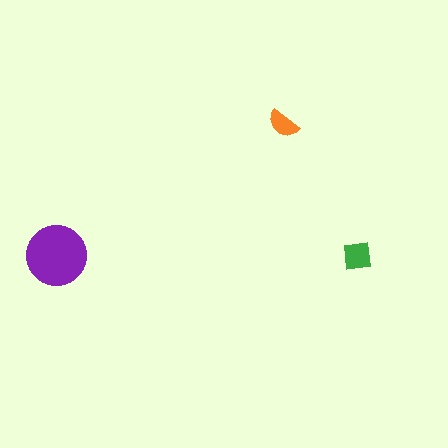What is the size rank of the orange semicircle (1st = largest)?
3rd.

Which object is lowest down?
The purple circle is bottommost.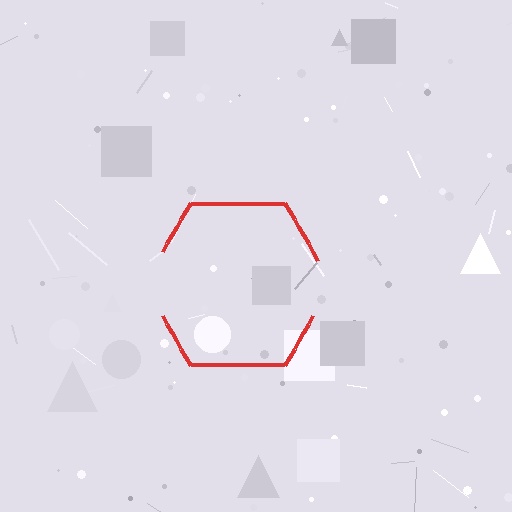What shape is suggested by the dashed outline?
The dashed outline suggests a hexagon.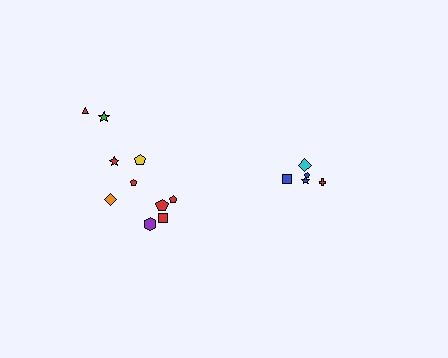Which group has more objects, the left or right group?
The left group.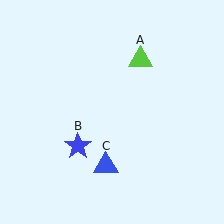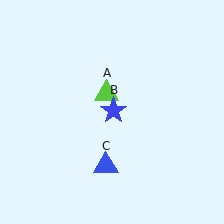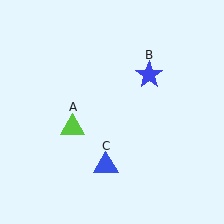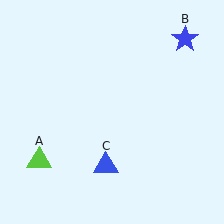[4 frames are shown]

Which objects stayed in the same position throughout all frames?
Blue triangle (object C) remained stationary.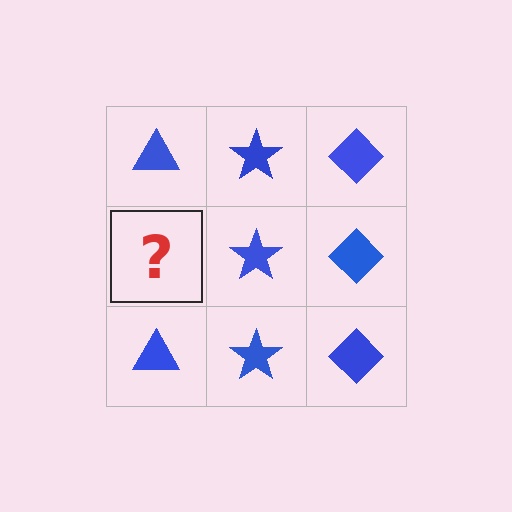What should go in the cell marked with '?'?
The missing cell should contain a blue triangle.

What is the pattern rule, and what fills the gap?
The rule is that each column has a consistent shape. The gap should be filled with a blue triangle.